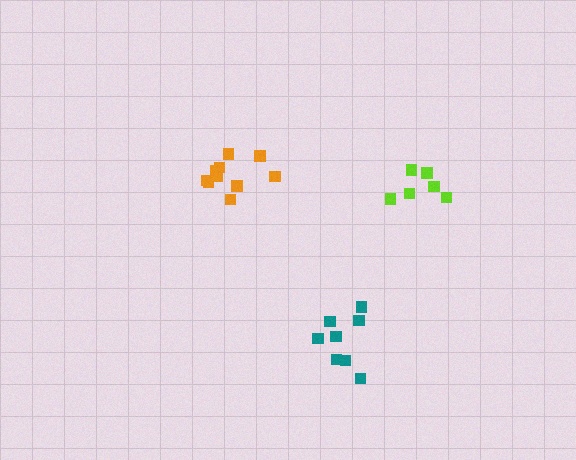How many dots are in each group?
Group 1: 6 dots, Group 2: 8 dots, Group 3: 10 dots (24 total).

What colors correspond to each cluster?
The clusters are colored: lime, teal, orange.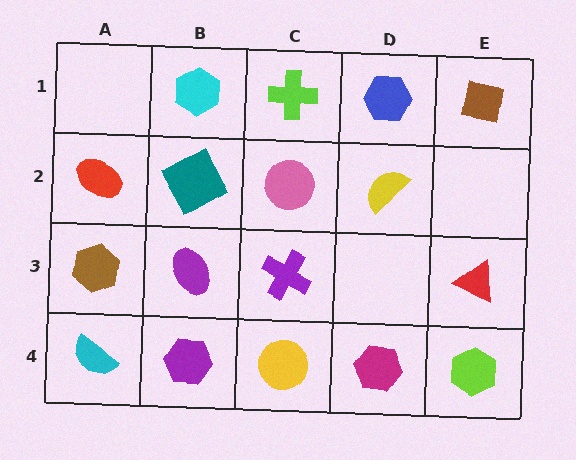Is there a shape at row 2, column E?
No, that cell is empty.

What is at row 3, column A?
A brown hexagon.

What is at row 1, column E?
A brown square.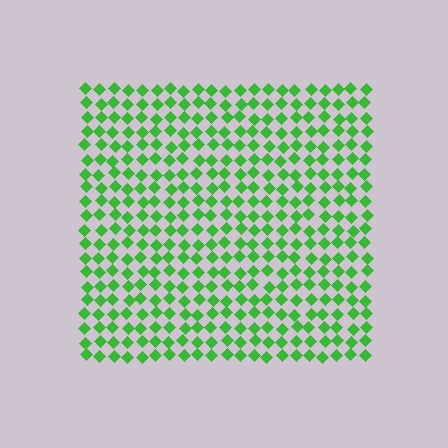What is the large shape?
The large shape is a square.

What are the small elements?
The small elements are diamonds.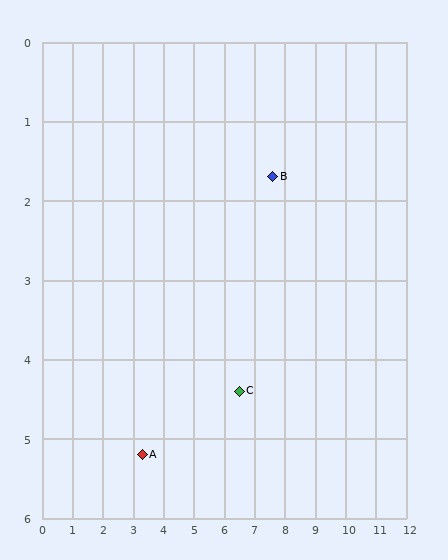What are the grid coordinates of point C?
Point C is at approximately (6.5, 4.4).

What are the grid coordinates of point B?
Point B is at approximately (7.6, 1.7).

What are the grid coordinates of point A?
Point A is at approximately (3.3, 5.2).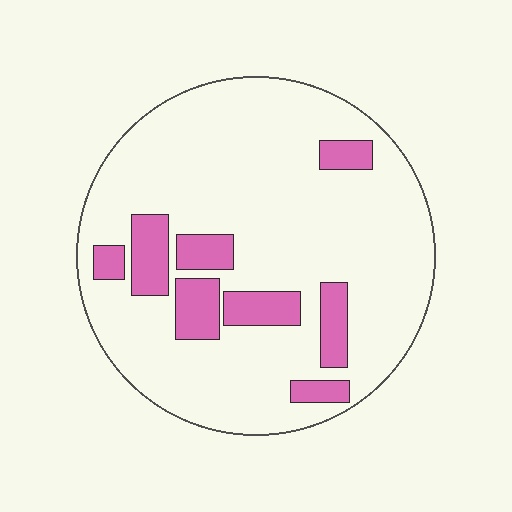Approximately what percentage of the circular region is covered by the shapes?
Approximately 15%.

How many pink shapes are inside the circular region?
8.